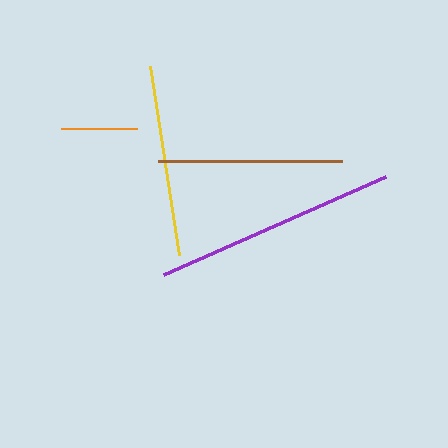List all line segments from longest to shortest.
From longest to shortest: purple, yellow, brown, orange.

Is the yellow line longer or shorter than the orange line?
The yellow line is longer than the orange line.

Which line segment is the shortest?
The orange line is the shortest at approximately 76 pixels.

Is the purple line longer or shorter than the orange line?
The purple line is longer than the orange line.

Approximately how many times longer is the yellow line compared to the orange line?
The yellow line is approximately 2.5 times the length of the orange line.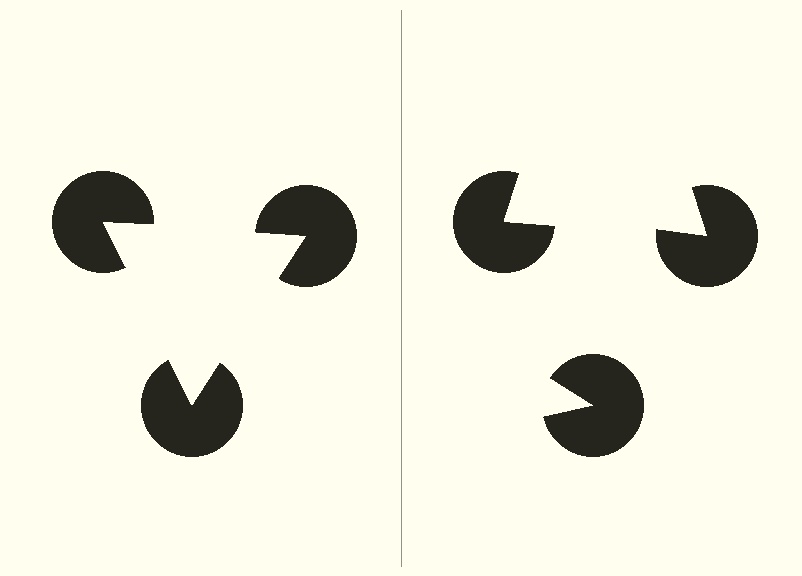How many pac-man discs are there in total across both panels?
6 — 3 on each side.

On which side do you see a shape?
An illusory triangle appears on the left side. On the right side the wedge cuts are rotated, so no coherent shape forms.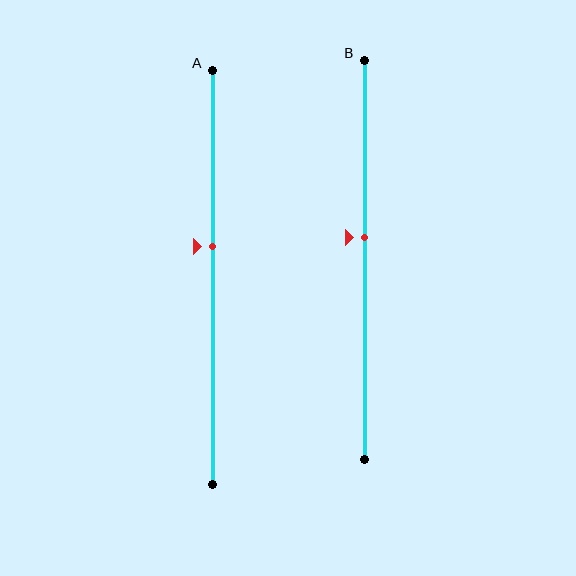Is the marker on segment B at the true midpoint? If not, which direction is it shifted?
No, the marker on segment B is shifted upward by about 6% of the segment length.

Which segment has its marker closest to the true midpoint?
Segment B has its marker closest to the true midpoint.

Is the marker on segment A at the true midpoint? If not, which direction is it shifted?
No, the marker on segment A is shifted upward by about 8% of the segment length.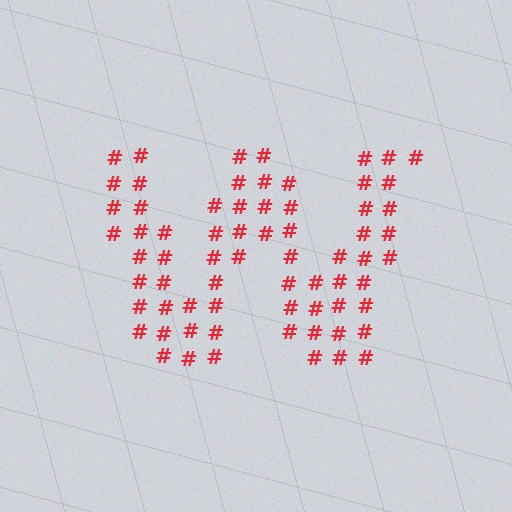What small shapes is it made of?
It is made of small hash symbols.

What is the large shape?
The large shape is the letter W.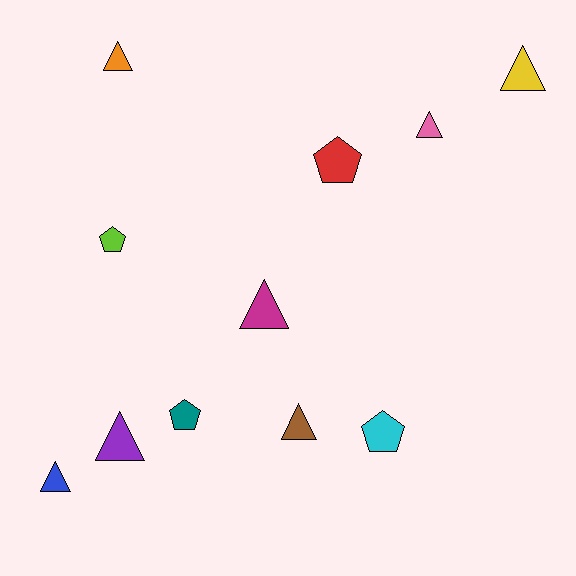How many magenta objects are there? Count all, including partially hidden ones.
There is 1 magenta object.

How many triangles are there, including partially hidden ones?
There are 7 triangles.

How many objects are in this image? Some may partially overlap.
There are 11 objects.